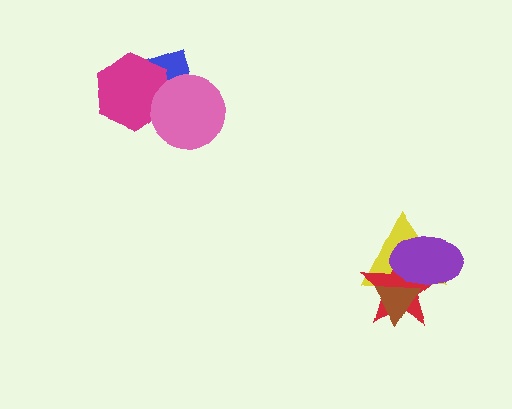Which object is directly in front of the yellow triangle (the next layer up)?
The red star is directly in front of the yellow triangle.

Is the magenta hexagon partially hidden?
Yes, it is partially covered by another shape.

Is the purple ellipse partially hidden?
Yes, it is partially covered by another shape.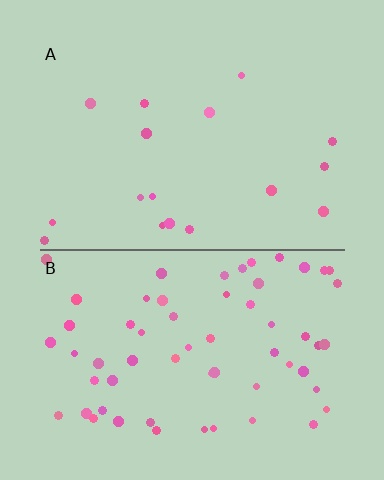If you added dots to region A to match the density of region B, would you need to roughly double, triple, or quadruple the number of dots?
Approximately quadruple.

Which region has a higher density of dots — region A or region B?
B (the bottom).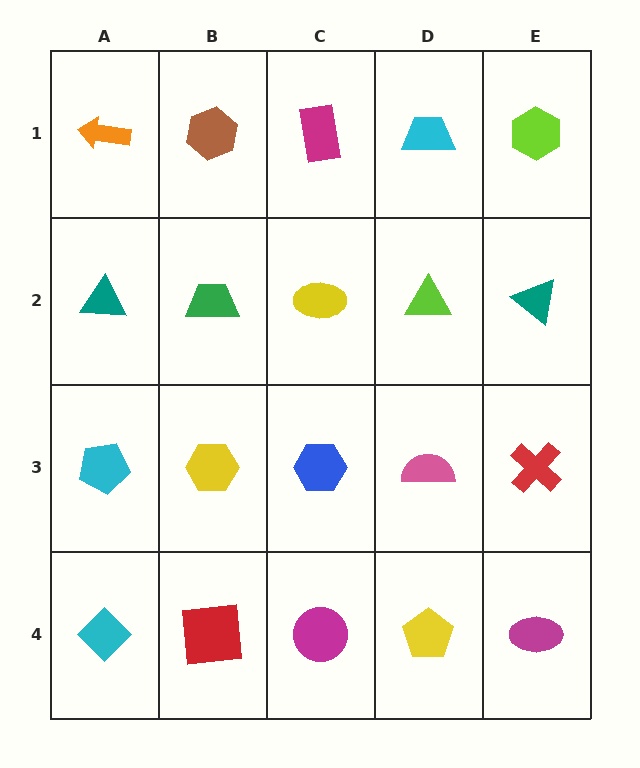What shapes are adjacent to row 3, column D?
A lime triangle (row 2, column D), a yellow pentagon (row 4, column D), a blue hexagon (row 3, column C), a red cross (row 3, column E).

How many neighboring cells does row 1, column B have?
3.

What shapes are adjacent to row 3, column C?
A yellow ellipse (row 2, column C), a magenta circle (row 4, column C), a yellow hexagon (row 3, column B), a pink semicircle (row 3, column D).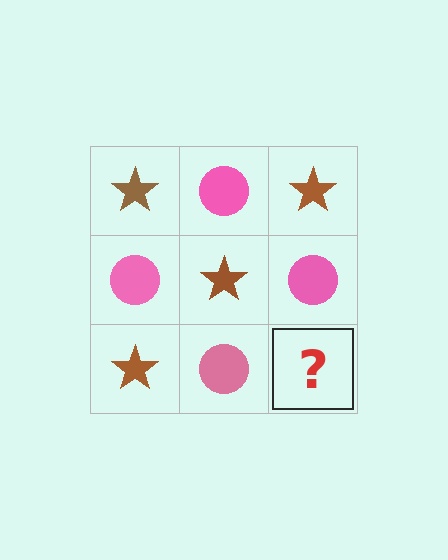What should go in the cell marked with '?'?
The missing cell should contain a brown star.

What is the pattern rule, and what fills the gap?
The rule is that it alternates brown star and pink circle in a checkerboard pattern. The gap should be filled with a brown star.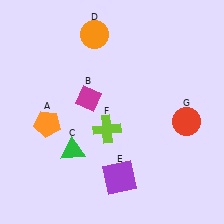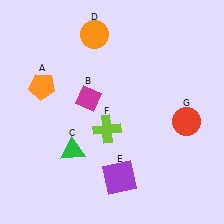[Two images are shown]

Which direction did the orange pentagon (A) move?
The orange pentagon (A) moved up.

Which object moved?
The orange pentagon (A) moved up.